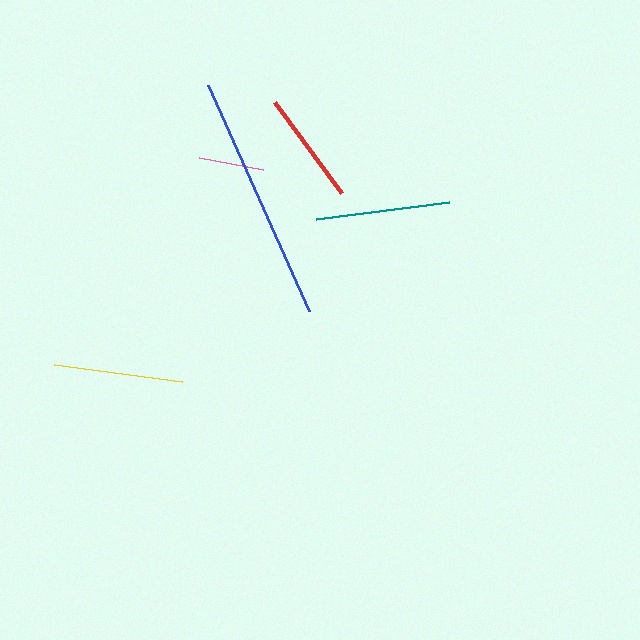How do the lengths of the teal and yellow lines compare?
The teal and yellow lines are approximately the same length.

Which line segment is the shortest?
The pink line is the shortest at approximately 65 pixels.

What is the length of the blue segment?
The blue segment is approximately 247 pixels long.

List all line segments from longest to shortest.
From longest to shortest: blue, teal, yellow, red, pink.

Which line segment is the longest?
The blue line is the longest at approximately 247 pixels.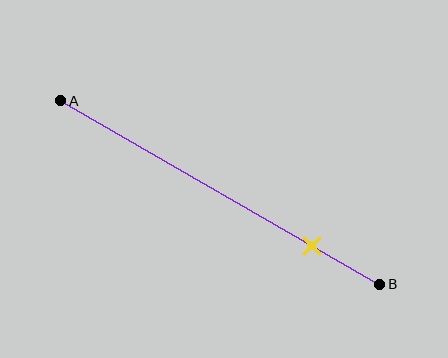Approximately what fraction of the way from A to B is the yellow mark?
The yellow mark is approximately 80% of the way from A to B.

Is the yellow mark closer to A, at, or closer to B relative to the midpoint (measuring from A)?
The yellow mark is closer to point B than the midpoint of segment AB.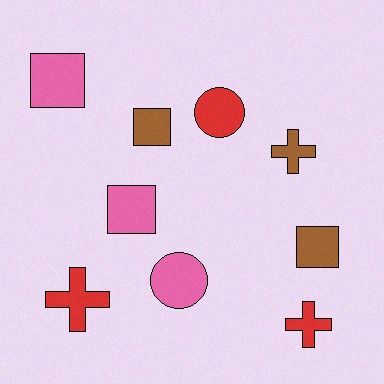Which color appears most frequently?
Pink, with 3 objects.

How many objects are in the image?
There are 9 objects.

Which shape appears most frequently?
Square, with 4 objects.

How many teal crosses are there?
There are no teal crosses.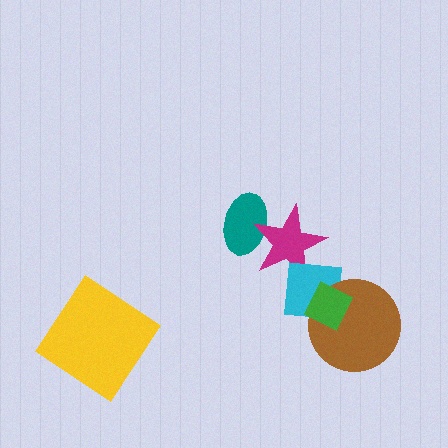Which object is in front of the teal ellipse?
The magenta star is in front of the teal ellipse.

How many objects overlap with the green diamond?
2 objects overlap with the green diamond.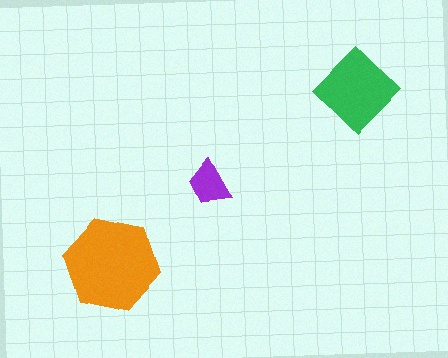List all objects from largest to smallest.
The orange hexagon, the green diamond, the purple trapezoid.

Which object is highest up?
The green diamond is topmost.